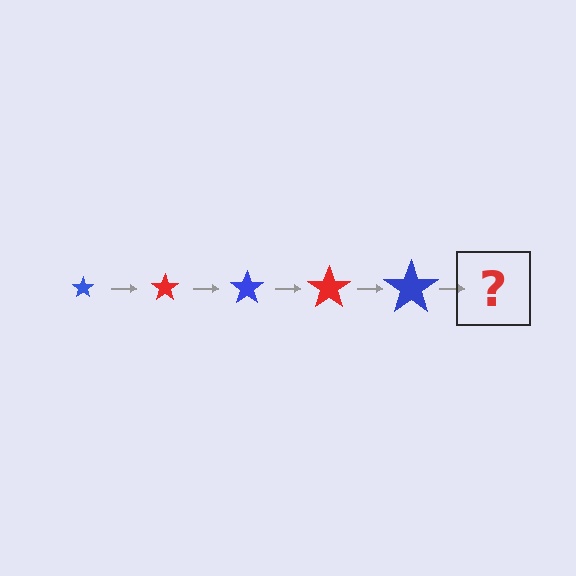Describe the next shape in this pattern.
It should be a red star, larger than the previous one.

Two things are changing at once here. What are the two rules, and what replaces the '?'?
The two rules are that the star grows larger each step and the color cycles through blue and red. The '?' should be a red star, larger than the previous one.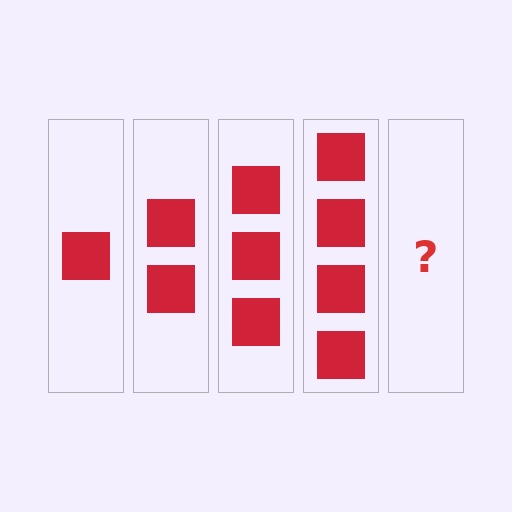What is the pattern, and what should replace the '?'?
The pattern is that each step adds one more square. The '?' should be 5 squares.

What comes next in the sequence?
The next element should be 5 squares.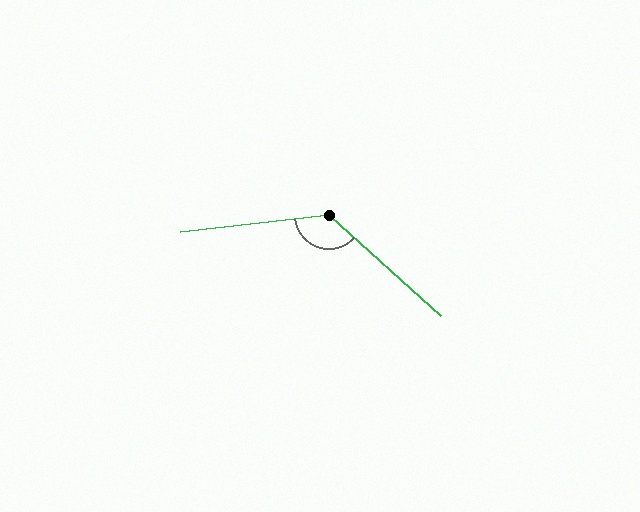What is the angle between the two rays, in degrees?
Approximately 131 degrees.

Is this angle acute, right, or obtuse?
It is obtuse.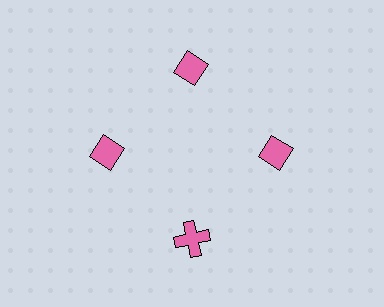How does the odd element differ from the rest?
It has a different shape: cross instead of diamond.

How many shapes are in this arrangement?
There are 4 shapes arranged in a ring pattern.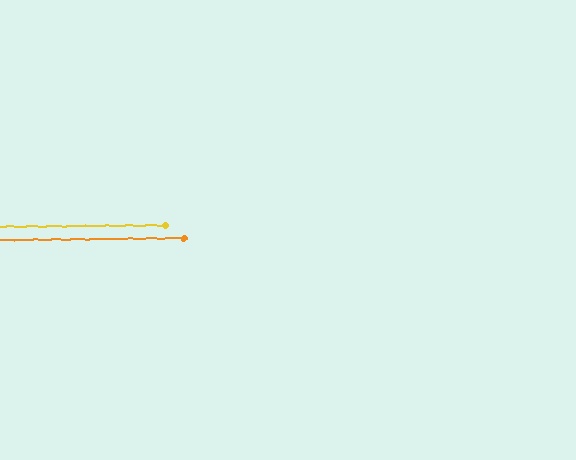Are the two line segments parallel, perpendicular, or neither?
Parallel — their directions differ by only 0.1°.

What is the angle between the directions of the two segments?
Approximately 0 degrees.